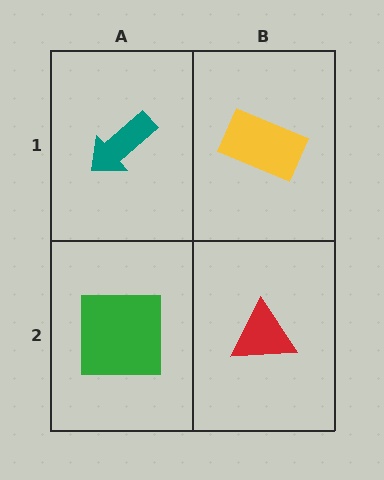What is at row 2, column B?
A red triangle.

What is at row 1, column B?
A yellow rectangle.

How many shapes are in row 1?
2 shapes.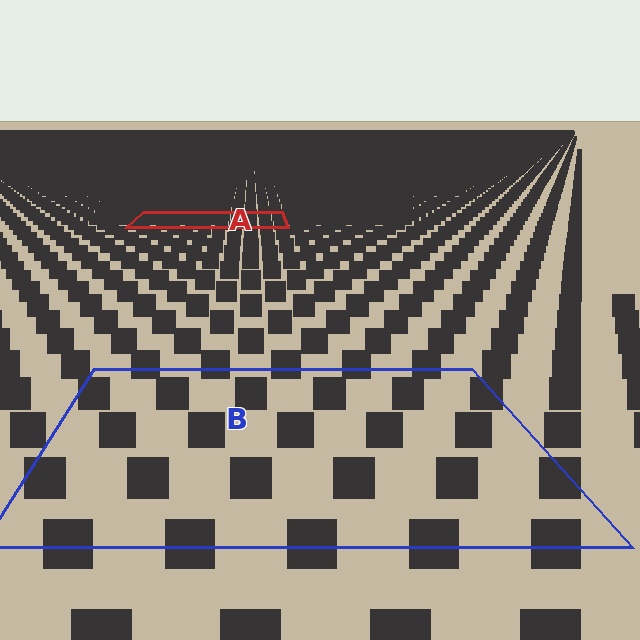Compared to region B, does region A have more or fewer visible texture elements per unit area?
Region A has more texture elements per unit area — they are packed more densely because it is farther away.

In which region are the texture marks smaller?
The texture marks are smaller in region A, because it is farther away.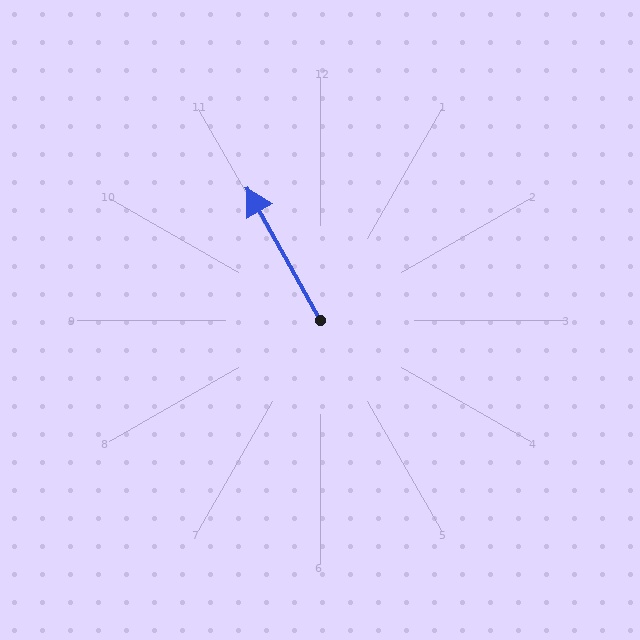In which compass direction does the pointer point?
Northwest.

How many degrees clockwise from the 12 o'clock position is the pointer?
Approximately 331 degrees.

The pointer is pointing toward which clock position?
Roughly 11 o'clock.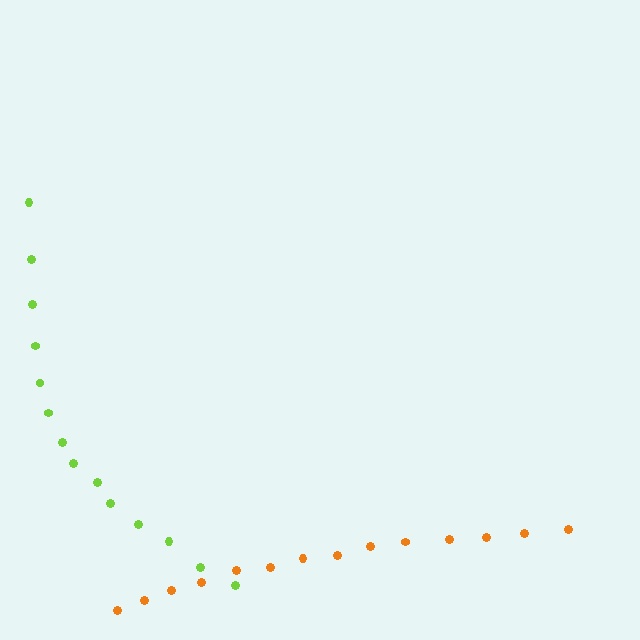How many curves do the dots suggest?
There are 2 distinct paths.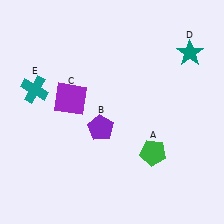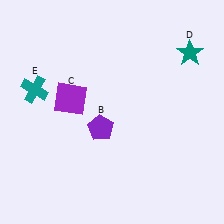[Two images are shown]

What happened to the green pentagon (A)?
The green pentagon (A) was removed in Image 2. It was in the bottom-right area of Image 1.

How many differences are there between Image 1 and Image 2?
There is 1 difference between the two images.